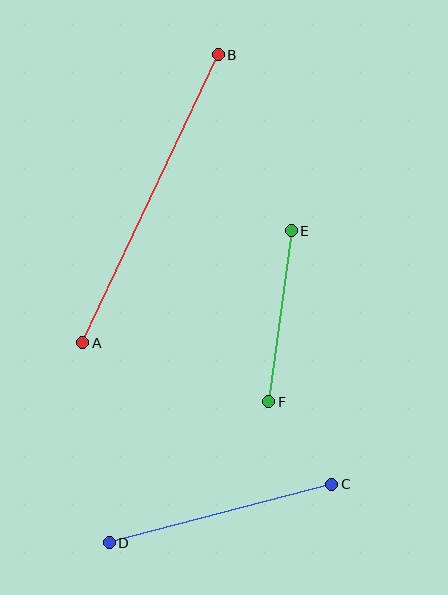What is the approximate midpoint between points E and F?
The midpoint is at approximately (280, 316) pixels.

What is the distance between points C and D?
The distance is approximately 230 pixels.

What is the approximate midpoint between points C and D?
The midpoint is at approximately (220, 513) pixels.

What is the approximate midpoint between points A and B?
The midpoint is at approximately (150, 199) pixels.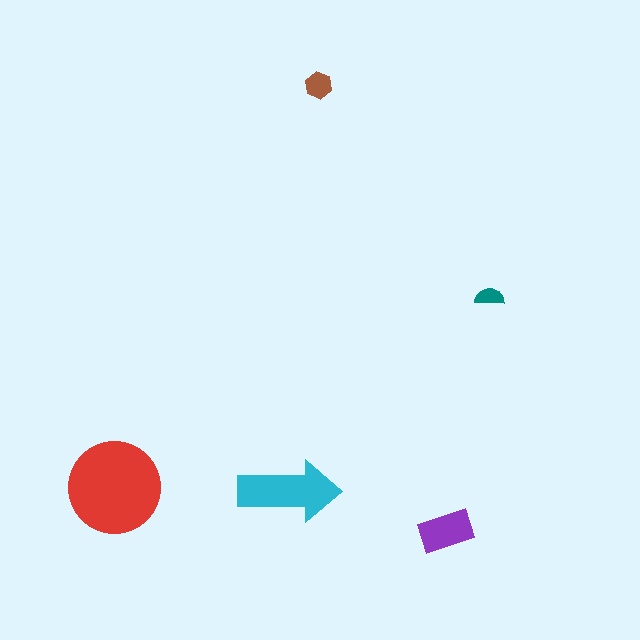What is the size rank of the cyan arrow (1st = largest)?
2nd.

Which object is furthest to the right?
The teal semicircle is rightmost.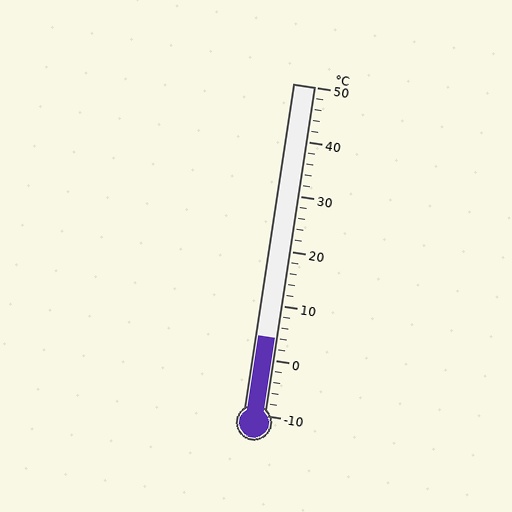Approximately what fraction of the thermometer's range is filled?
The thermometer is filled to approximately 25% of its range.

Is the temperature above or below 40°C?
The temperature is below 40°C.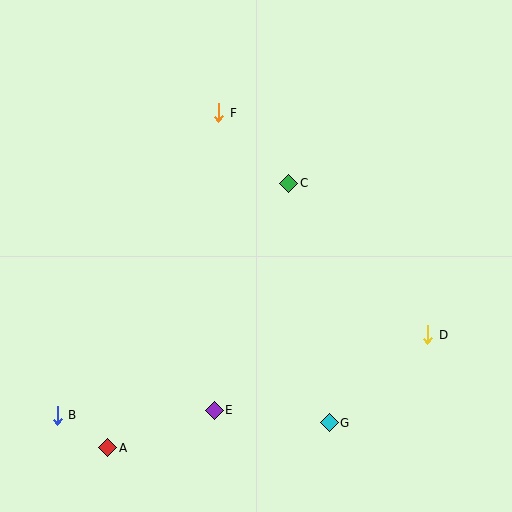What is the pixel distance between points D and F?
The distance between D and F is 305 pixels.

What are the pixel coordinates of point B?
Point B is at (57, 415).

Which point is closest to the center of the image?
Point C at (289, 183) is closest to the center.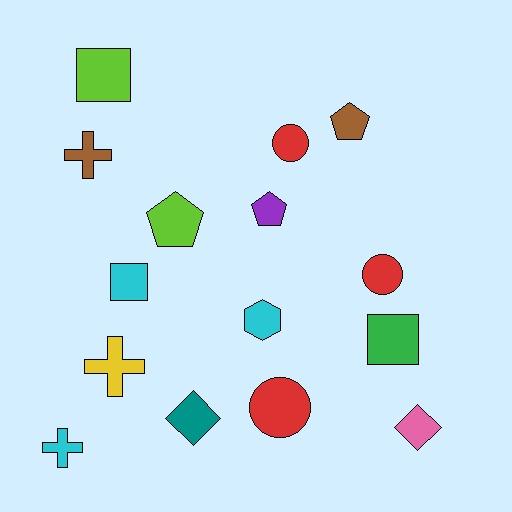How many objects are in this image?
There are 15 objects.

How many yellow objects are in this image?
There is 1 yellow object.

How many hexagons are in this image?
There is 1 hexagon.